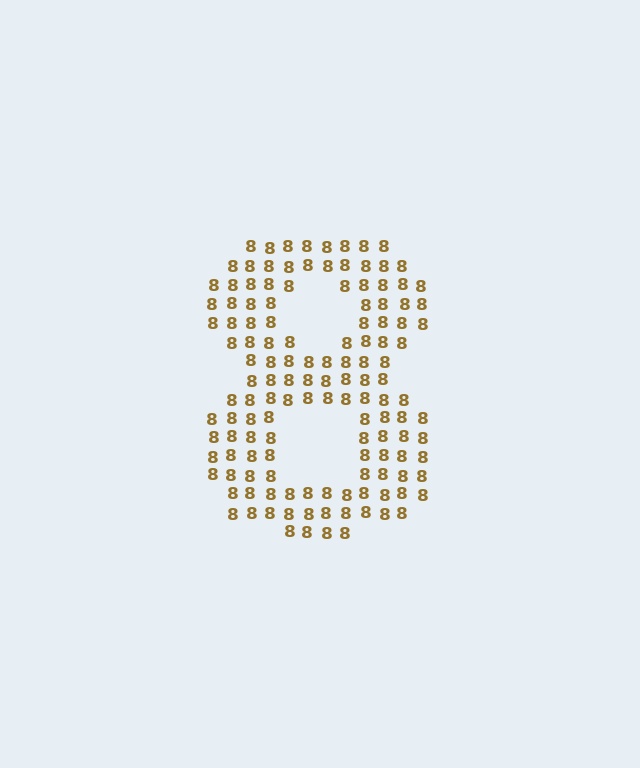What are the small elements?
The small elements are digit 8's.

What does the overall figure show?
The overall figure shows the digit 8.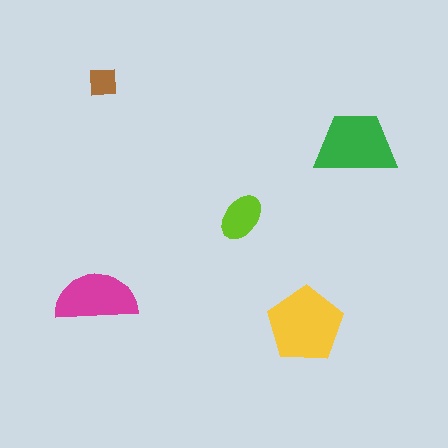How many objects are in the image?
There are 5 objects in the image.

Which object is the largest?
The yellow pentagon.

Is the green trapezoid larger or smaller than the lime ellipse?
Larger.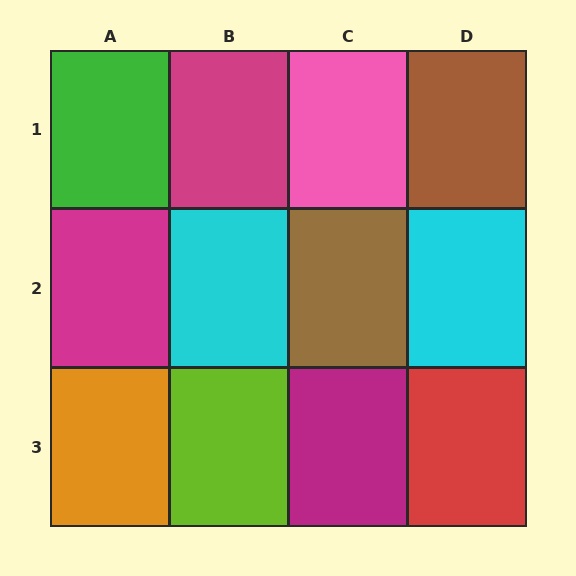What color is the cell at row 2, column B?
Cyan.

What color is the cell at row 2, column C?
Brown.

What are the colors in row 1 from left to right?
Green, magenta, pink, brown.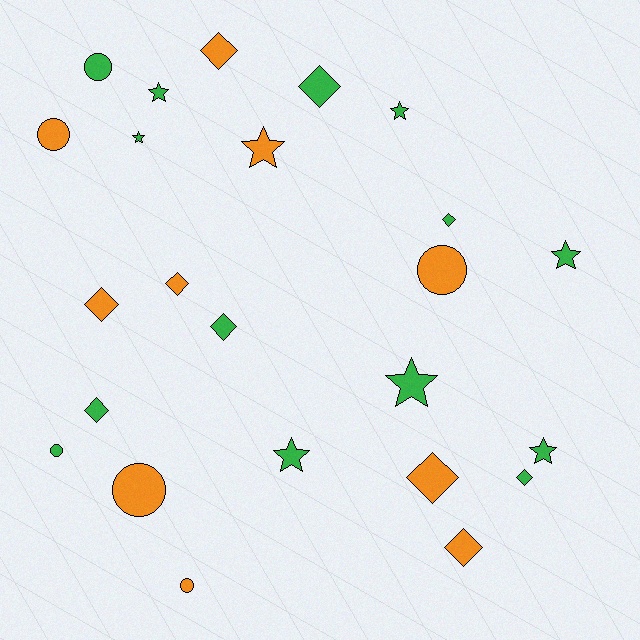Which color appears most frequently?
Green, with 14 objects.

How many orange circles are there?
There are 4 orange circles.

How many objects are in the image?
There are 24 objects.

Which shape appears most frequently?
Diamond, with 10 objects.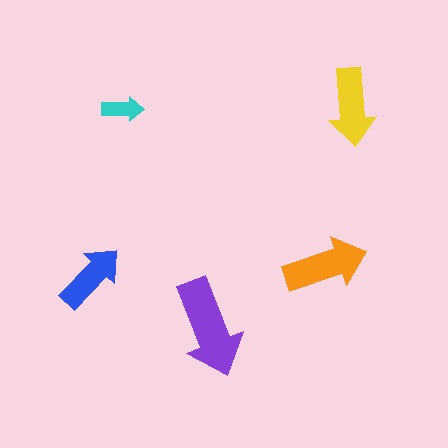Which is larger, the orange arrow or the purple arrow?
The purple one.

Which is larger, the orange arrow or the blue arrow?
The orange one.